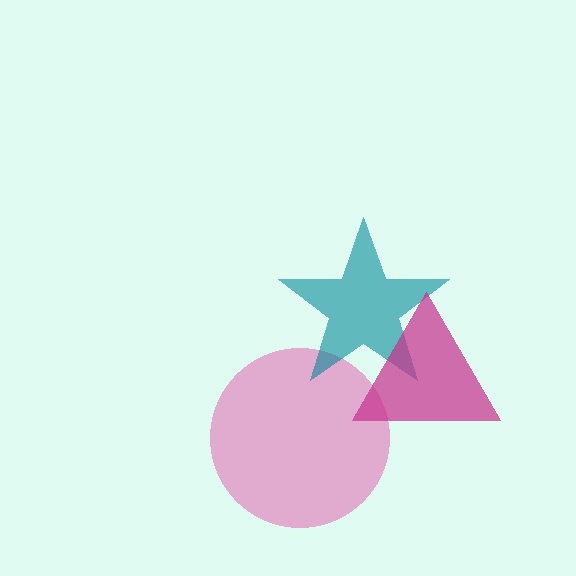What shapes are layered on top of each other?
The layered shapes are: a pink circle, a teal star, a magenta triangle.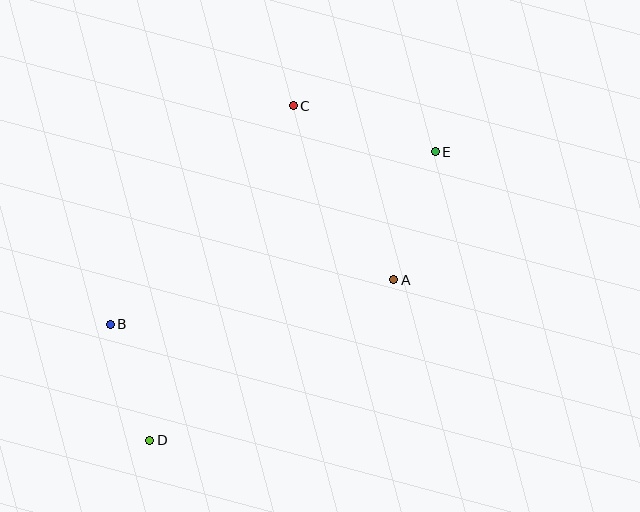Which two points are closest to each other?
Points B and D are closest to each other.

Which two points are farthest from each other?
Points D and E are farthest from each other.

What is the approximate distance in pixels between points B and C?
The distance between B and C is approximately 285 pixels.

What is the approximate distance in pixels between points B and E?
The distance between B and E is approximately 368 pixels.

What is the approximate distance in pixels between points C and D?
The distance between C and D is approximately 364 pixels.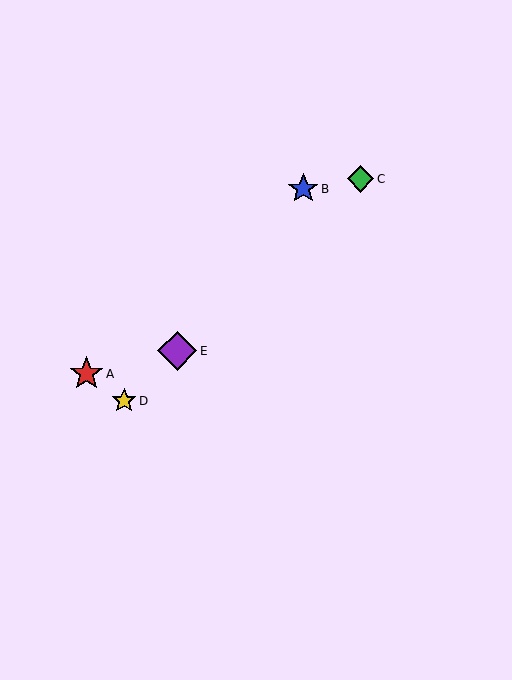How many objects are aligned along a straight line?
3 objects (C, D, E) are aligned along a straight line.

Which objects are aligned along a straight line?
Objects C, D, E are aligned along a straight line.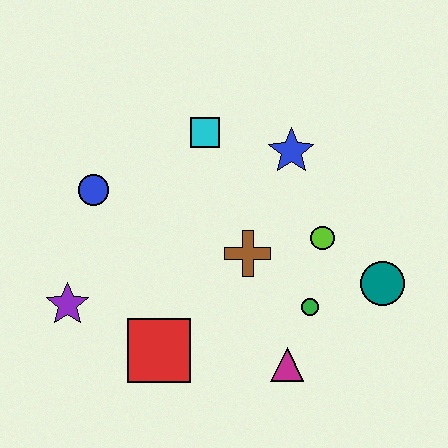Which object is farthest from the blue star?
The purple star is farthest from the blue star.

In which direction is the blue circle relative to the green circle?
The blue circle is to the left of the green circle.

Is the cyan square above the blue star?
Yes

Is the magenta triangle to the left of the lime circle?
Yes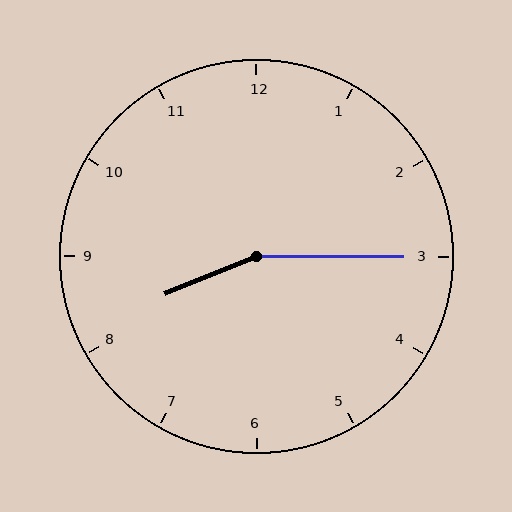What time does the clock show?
8:15.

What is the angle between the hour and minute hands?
Approximately 158 degrees.